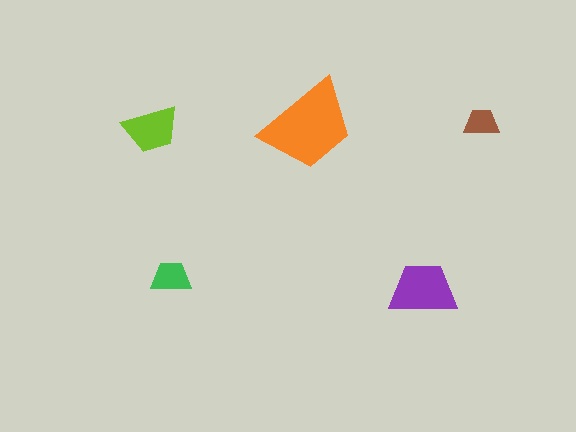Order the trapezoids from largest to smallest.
the orange one, the purple one, the lime one, the green one, the brown one.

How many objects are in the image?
There are 5 objects in the image.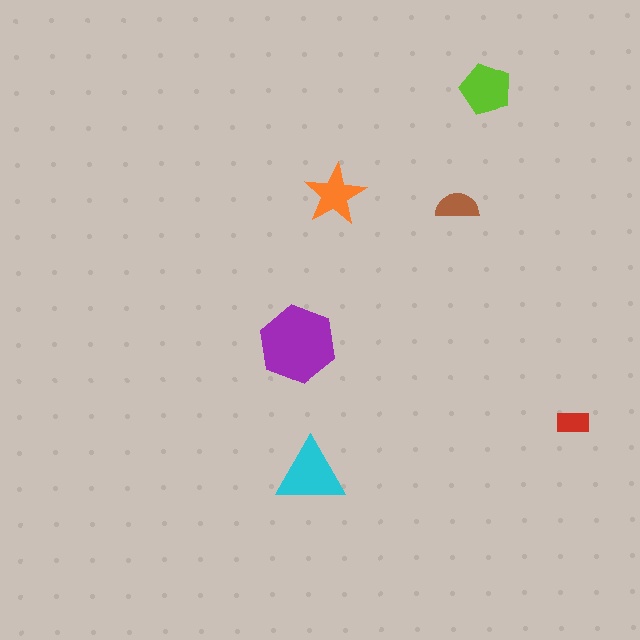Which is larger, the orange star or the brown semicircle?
The orange star.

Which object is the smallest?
The red rectangle.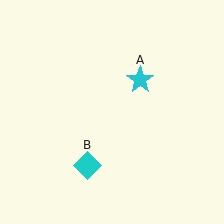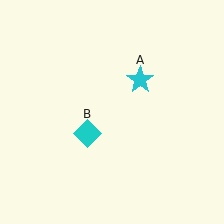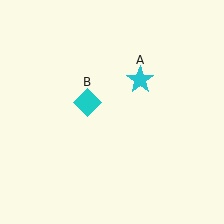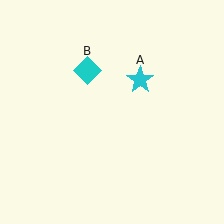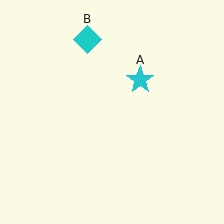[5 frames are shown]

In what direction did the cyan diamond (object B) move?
The cyan diamond (object B) moved up.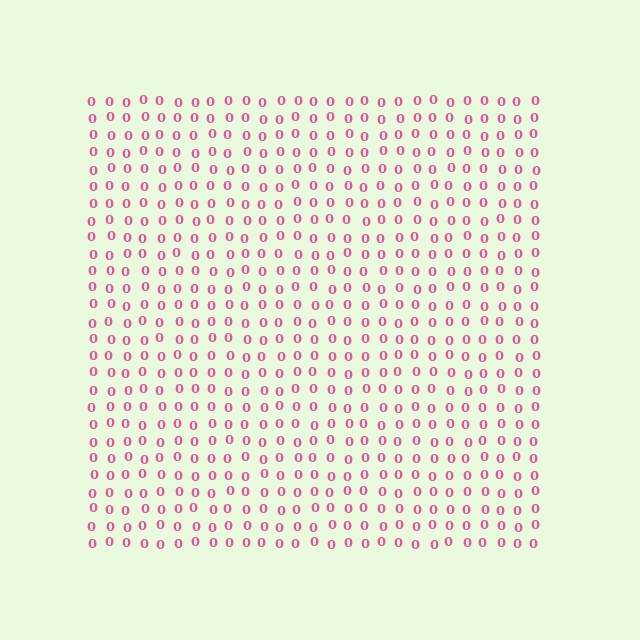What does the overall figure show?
The overall figure shows a square.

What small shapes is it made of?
It is made of small digit 0's.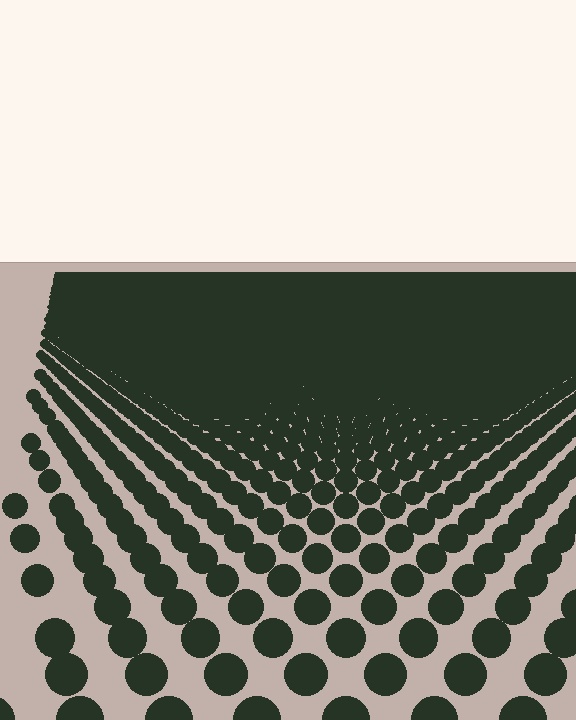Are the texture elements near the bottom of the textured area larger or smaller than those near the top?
Larger. Near the bottom, elements are closer to the viewer and appear at a bigger on-screen size.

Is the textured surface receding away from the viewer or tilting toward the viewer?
The surface is receding away from the viewer. Texture elements get smaller and denser toward the top.